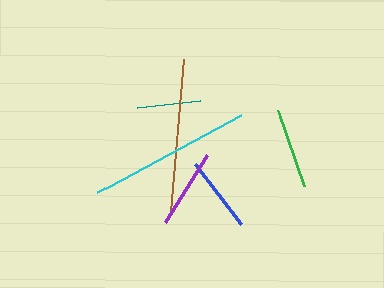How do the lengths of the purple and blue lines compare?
The purple and blue lines are approximately the same length.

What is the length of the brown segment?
The brown segment is approximately 153 pixels long.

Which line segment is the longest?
The cyan line is the longest at approximately 164 pixels.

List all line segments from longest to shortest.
From longest to shortest: cyan, brown, green, purple, blue, teal.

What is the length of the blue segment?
The blue segment is approximately 76 pixels long.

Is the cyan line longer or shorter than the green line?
The cyan line is longer than the green line.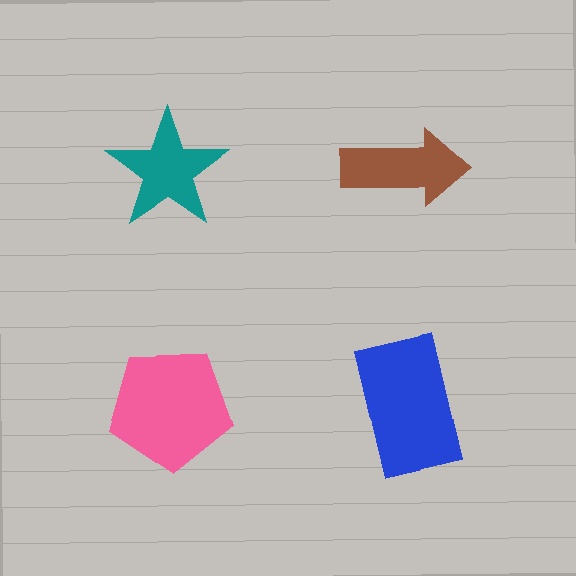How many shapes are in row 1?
2 shapes.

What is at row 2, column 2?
A blue rectangle.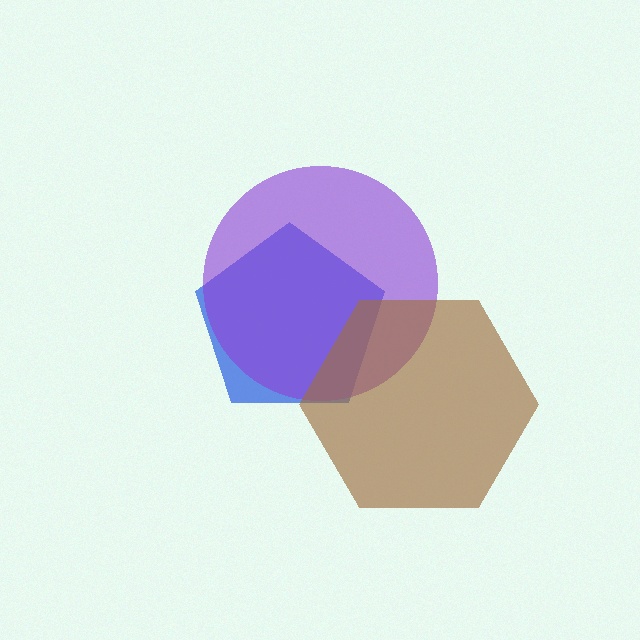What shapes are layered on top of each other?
The layered shapes are: a blue pentagon, a purple circle, a brown hexagon.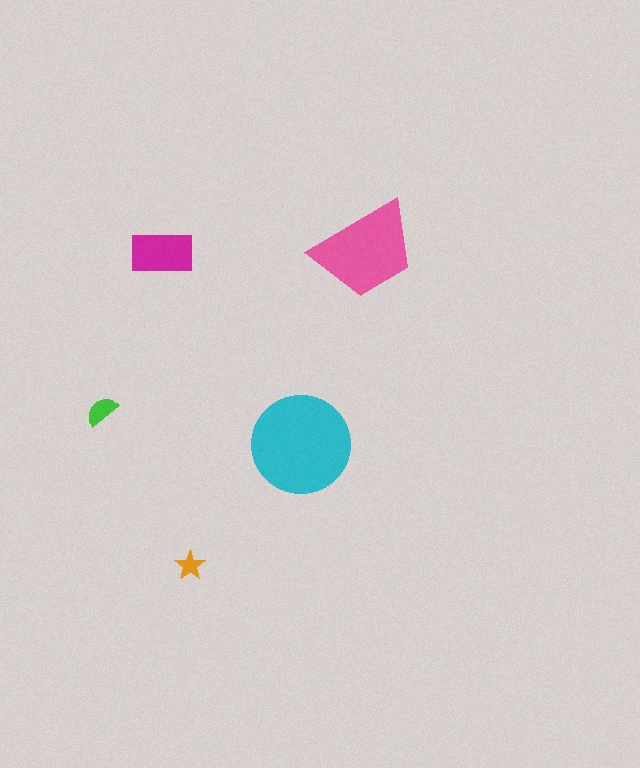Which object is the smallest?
The orange star.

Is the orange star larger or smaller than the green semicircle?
Smaller.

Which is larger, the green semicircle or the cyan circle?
The cyan circle.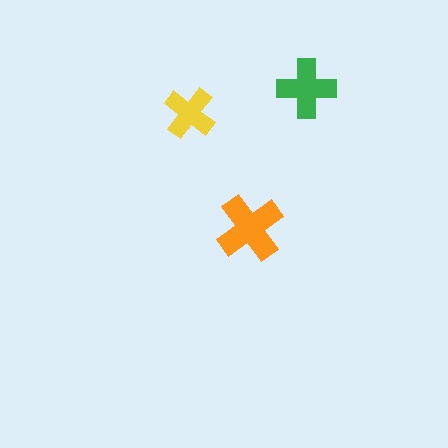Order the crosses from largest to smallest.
the orange one, the green one, the yellow one.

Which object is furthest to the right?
The green cross is rightmost.